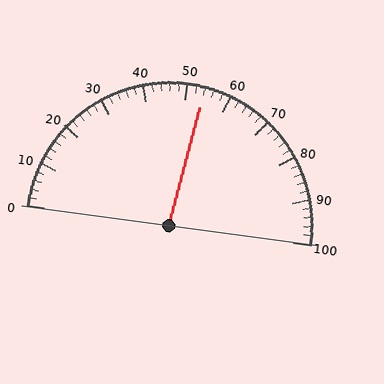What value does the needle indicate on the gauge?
The needle indicates approximately 54.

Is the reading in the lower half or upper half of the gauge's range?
The reading is in the upper half of the range (0 to 100).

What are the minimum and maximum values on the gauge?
The gauge ranges from 0 to 100.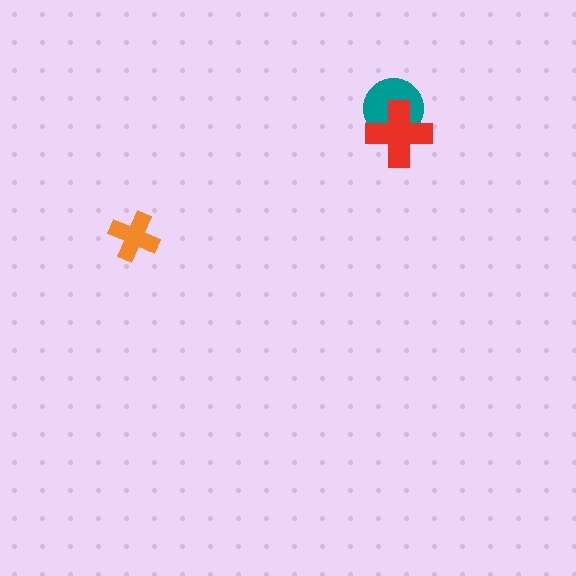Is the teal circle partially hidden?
Yes, it is partially covered by another shape.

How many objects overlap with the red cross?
1 object overlaps with the red cross.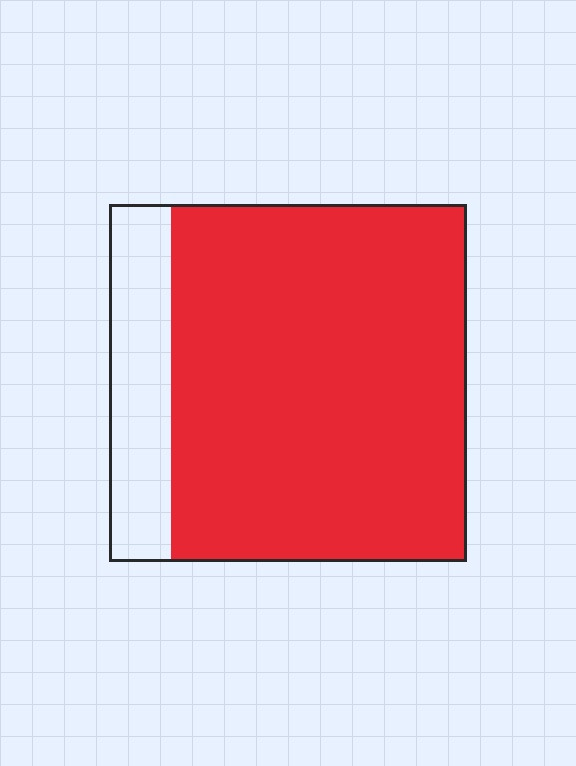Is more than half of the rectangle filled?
Yes.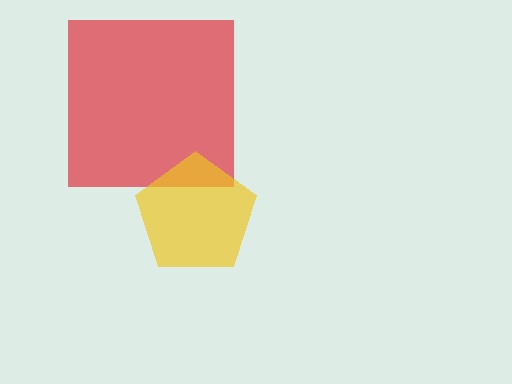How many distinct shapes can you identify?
There are 2 distinct shapes: a red square, a yellow pentagon.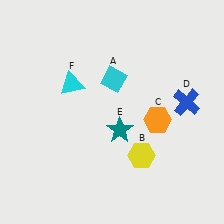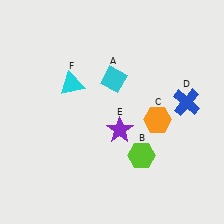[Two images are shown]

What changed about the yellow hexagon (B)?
In Image 1, B is yellow. In Image 2, it changed to lime.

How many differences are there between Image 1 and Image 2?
There are 2 differences between the two images.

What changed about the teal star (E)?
In Image 1, E is teal. In Image 2, it changed to purple.